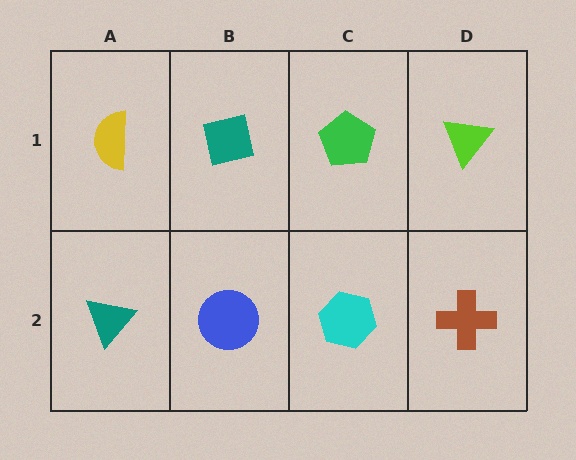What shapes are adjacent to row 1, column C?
A cyan hexagon (row 2, column C), a teal square (row 1, column B), a lime triangle (row 1, column D).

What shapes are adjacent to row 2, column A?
A yellow semicircle (row 1, column A), a blue circle (row 2, column B).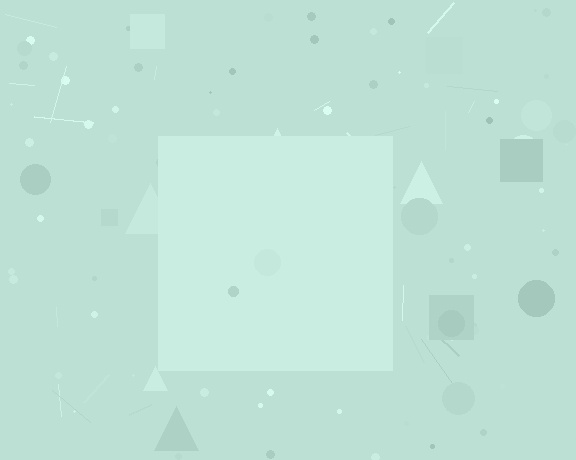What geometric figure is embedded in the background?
A square is embedded in the background.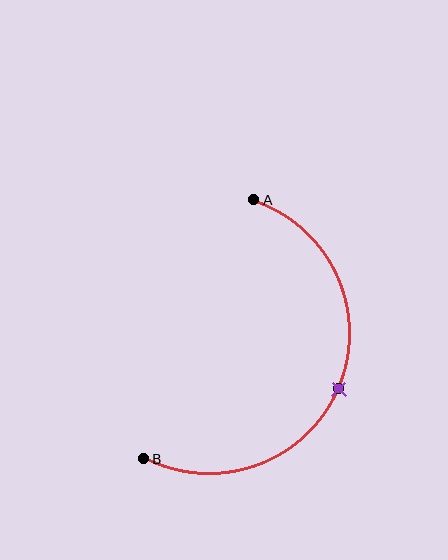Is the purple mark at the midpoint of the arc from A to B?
Yes. The purple mark lies on the arc at equal arc-length from both A and B — it is the arc midpoint.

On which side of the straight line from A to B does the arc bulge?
The arc bulges to the right of the straight line connecting A and B.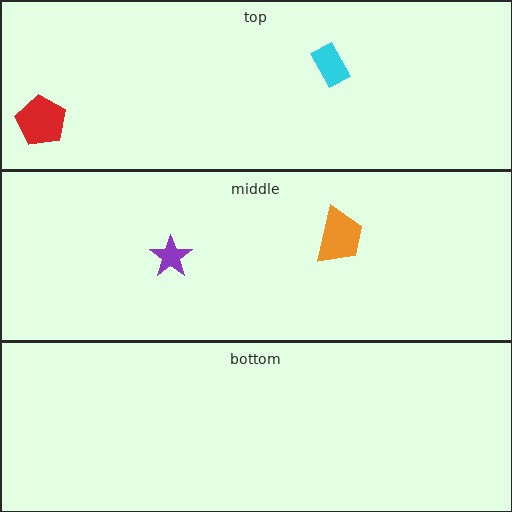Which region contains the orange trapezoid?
The middle region.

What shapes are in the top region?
The red pentagon, the cyan rectangle.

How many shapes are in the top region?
2.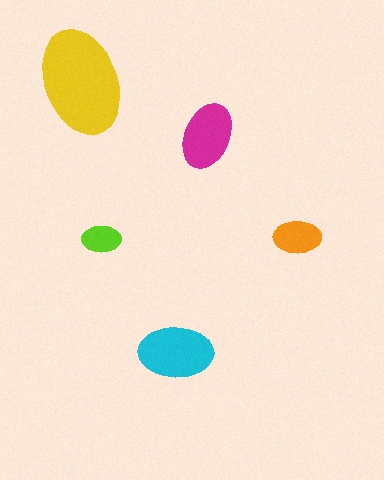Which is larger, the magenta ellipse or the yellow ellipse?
The yellow one.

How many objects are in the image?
There are 5 objects in the image.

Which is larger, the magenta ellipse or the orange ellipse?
The magenta one.